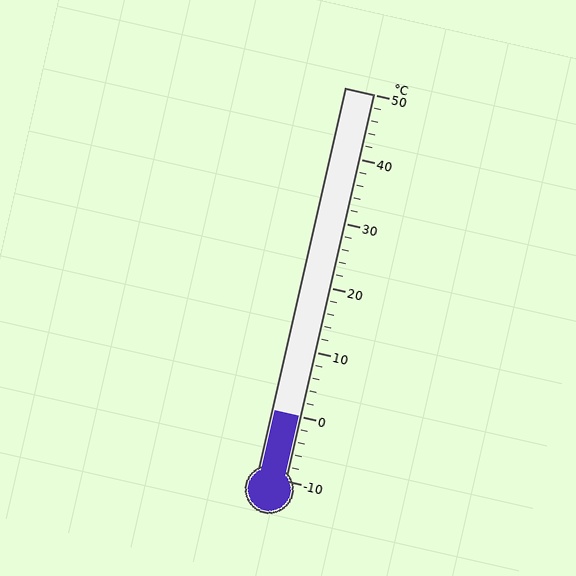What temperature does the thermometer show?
The thermometer shows approximately 0°C.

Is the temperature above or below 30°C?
The temperature is below 30°C.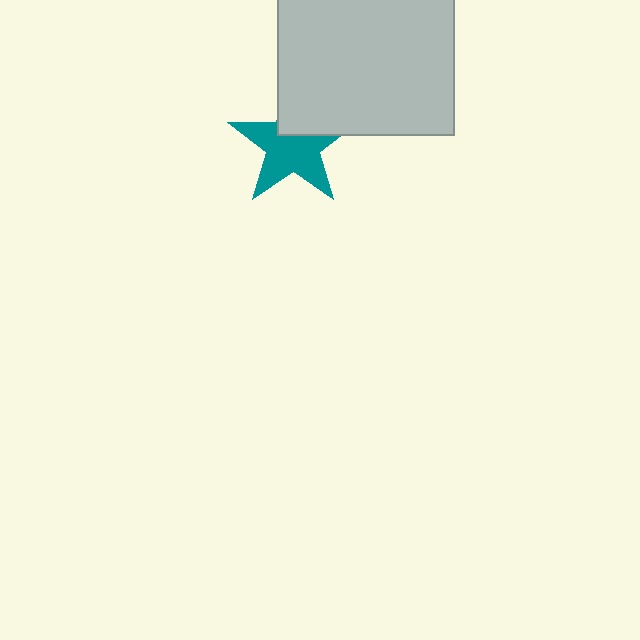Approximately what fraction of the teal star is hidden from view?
Roughly 32% of the teal star is hidden behind the light gray rectangle.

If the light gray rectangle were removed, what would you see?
You would see the complete teal star.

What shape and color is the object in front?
The object in front is a light gray rectangle.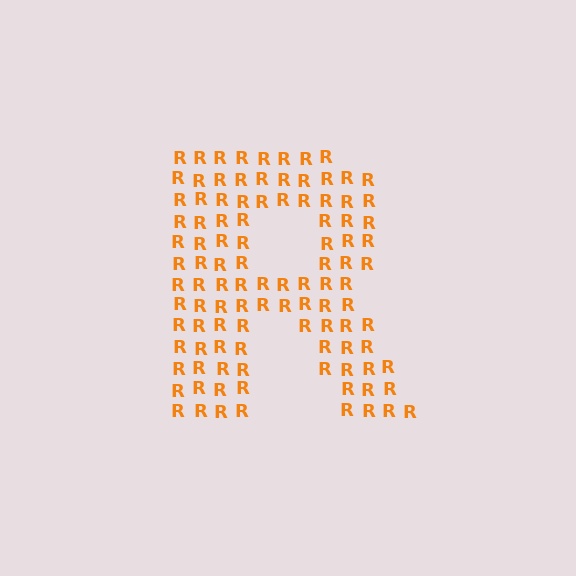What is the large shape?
The large shape is the letter R.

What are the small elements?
The small elements are letter R's.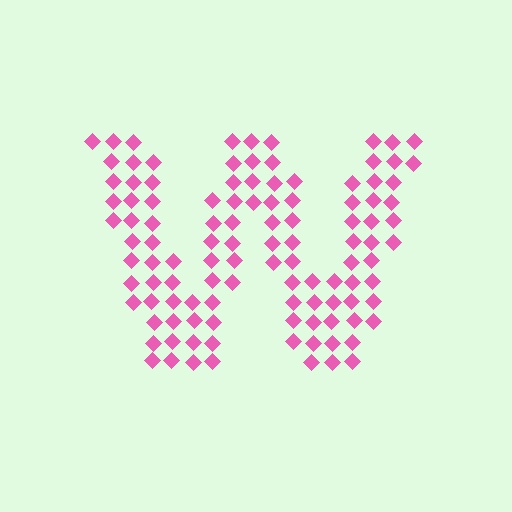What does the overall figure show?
The overall figure shows the letter W.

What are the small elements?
The small elements are diamonds.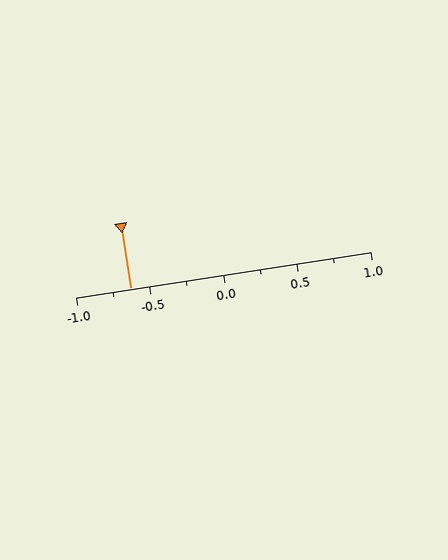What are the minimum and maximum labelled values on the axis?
The axis runs from -1.0 to 1.0.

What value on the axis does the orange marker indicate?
The marker indicates approximately -0.62.